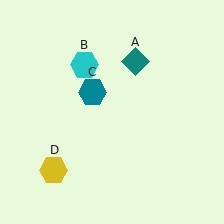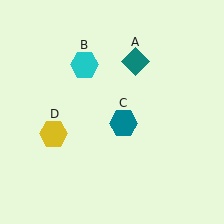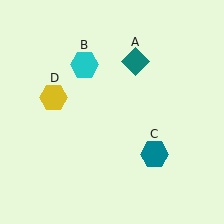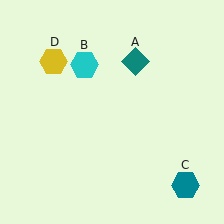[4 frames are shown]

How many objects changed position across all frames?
2 objects changed position: teal hexagon (object C), yellow hexagon (object D).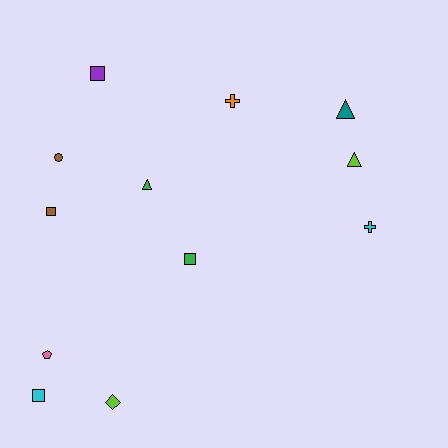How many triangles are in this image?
There are 3 triangles.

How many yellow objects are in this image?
There are no yellow objects.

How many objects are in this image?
There are 12 objects.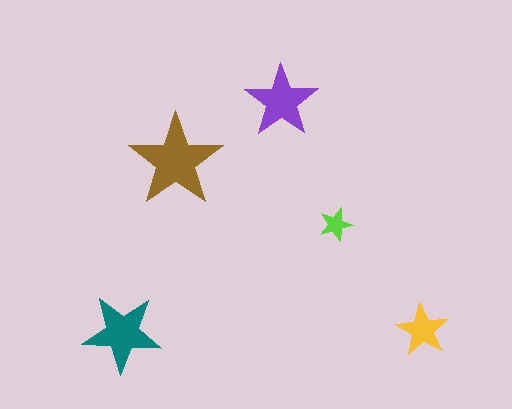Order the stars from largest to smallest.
the brown one, the teal one, the purple one, the yellow one, the lime one.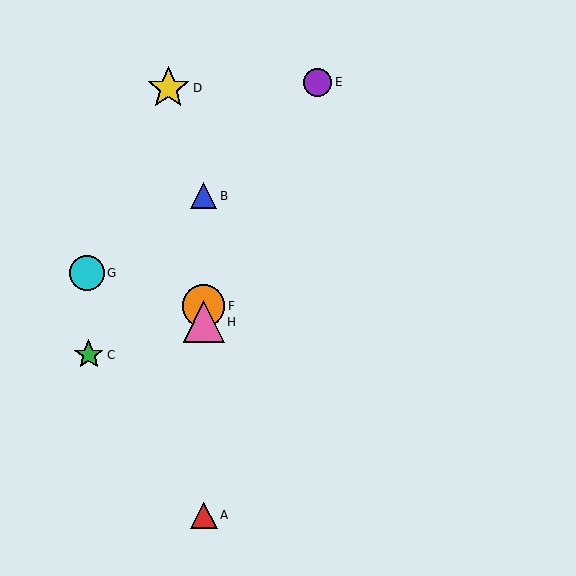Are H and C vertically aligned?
No, H is at x≈204 and C is at x≈89.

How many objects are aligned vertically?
4 objects (A, B, F, H) are aligned vertically.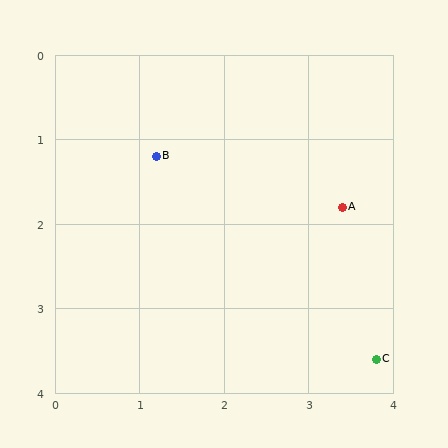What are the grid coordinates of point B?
Point B is at approximately (1.2, 1.2).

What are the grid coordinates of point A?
Point A is at approximately (3.4, 1.8).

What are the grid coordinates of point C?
Point C is at approximately (3.8, 3.6).